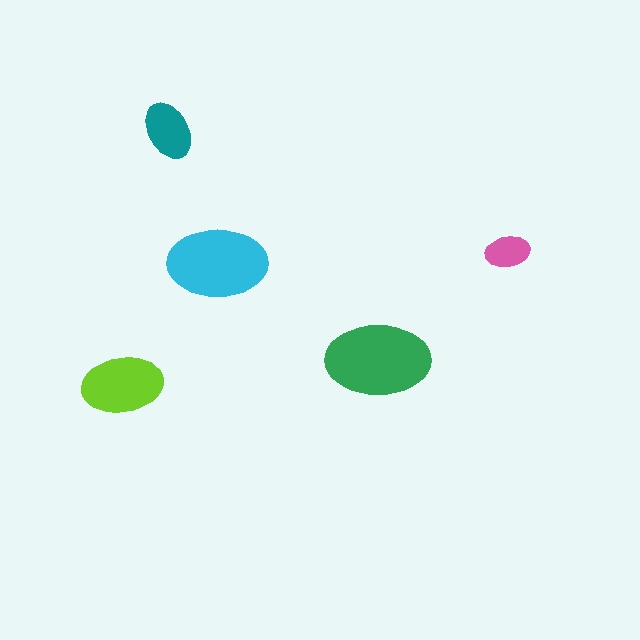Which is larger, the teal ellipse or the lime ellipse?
The lime one.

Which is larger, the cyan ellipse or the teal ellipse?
The cyan one.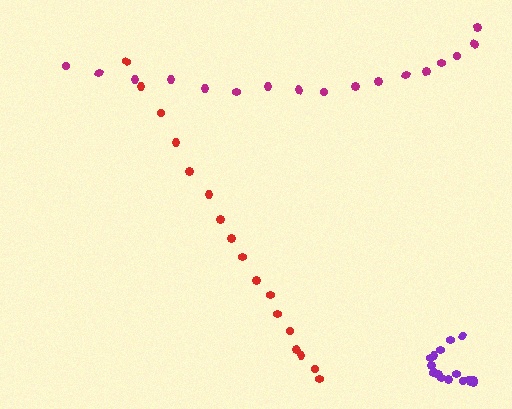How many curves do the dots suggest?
There are 3 distinct paths.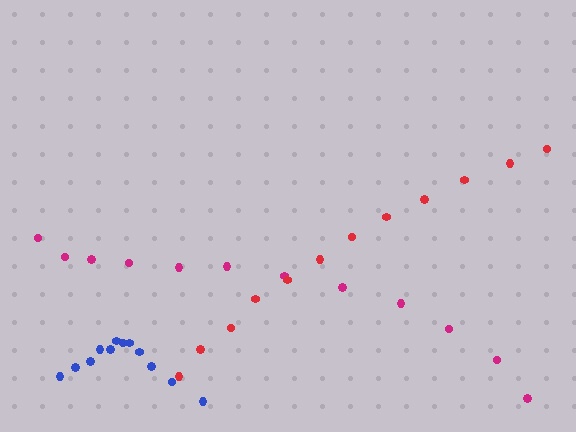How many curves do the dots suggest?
There are 3 distinct paths.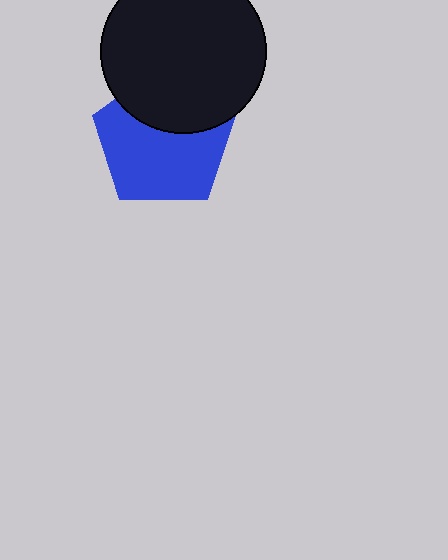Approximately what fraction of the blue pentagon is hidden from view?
Roughly 35% of the blue pentagon is hidden behind the black circle.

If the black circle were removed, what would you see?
You would see the complete blue pentagon.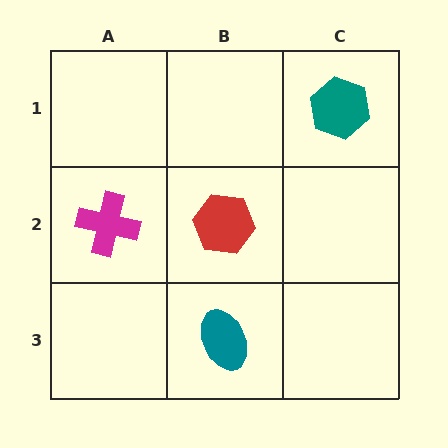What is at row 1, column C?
A teal hexagon.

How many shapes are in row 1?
1 shape.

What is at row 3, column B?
A teal ellipse.